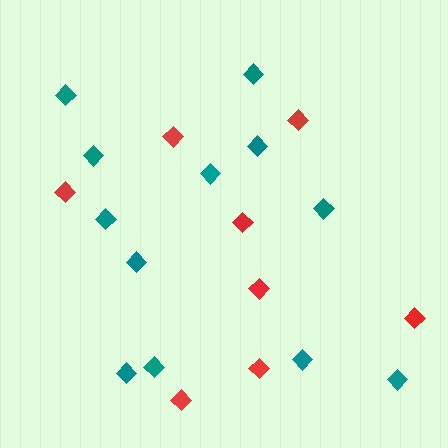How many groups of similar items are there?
There are 2 groups: one group of red diamonds (8) and one group of teal diamonds (12).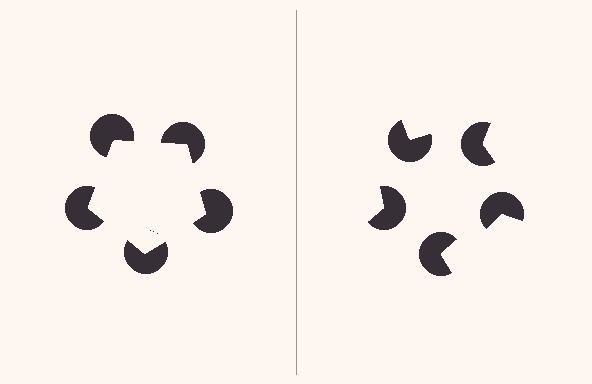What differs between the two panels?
The pac-man discs are positioned identically on both sides; only the wedge orientations differ. On the left they align to a pentagon; on the right they are misaligned.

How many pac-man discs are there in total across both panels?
10 — 5 on each side.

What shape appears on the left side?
An illusory pentagon.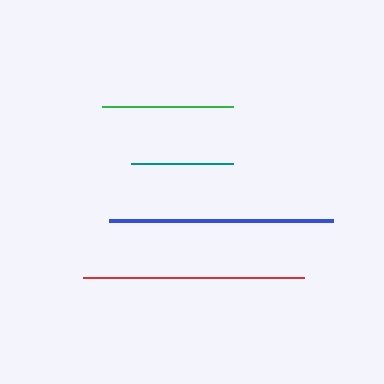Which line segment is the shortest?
The teal line is the shortest at approximately 101 pixels.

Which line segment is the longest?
The blue line is the longest at approximately 224 pixels.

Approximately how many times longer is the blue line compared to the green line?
The blue line is approximately 1.7 times the length of the green line.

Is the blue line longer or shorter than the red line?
The blue line is longer than the red line.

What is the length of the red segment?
The red segment is approximately 221 pixels long.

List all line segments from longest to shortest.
From longest to shortest: blue, red, green, teal.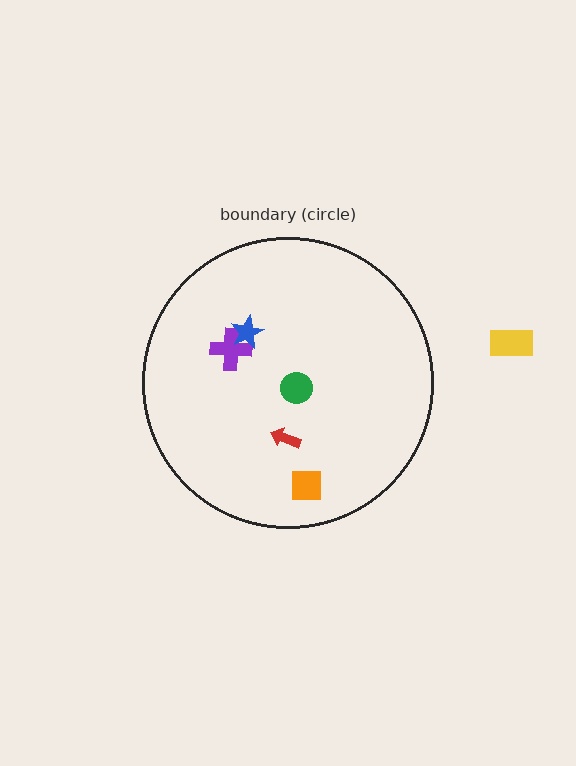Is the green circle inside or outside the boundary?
Inside.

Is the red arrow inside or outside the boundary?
Inside.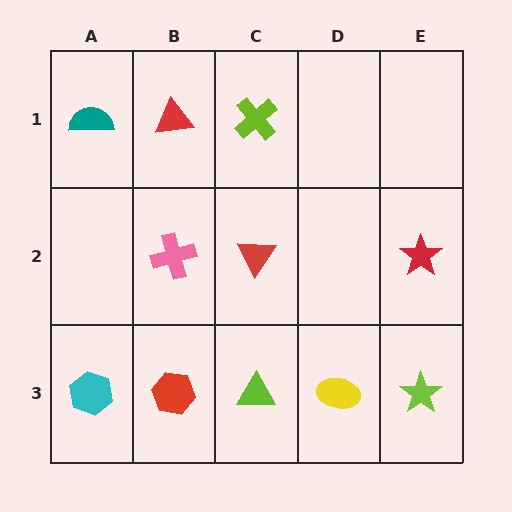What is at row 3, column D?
A yellow ellipse.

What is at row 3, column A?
A cyan hexagon.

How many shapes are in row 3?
5 shapes.